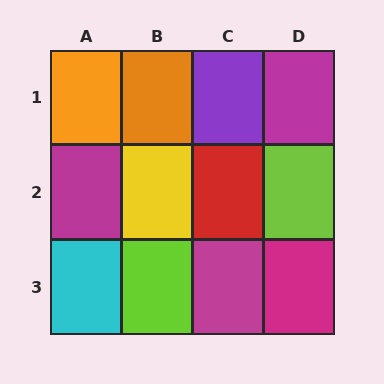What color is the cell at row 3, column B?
Lime.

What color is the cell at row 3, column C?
Magenta.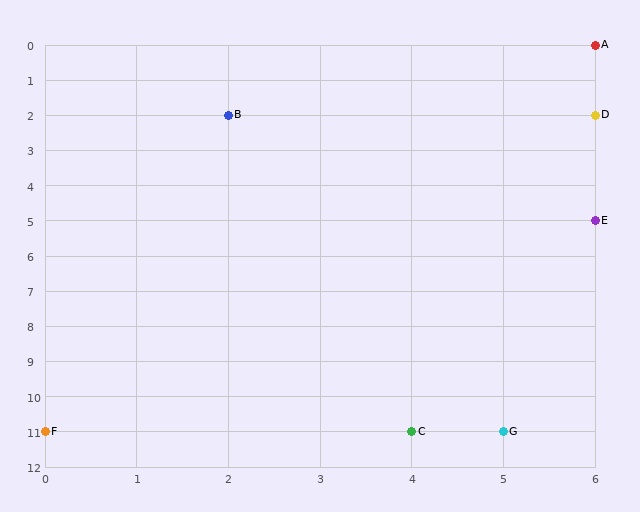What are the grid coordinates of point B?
Point B is at grid coordinates (2, 2).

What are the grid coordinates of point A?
Point A is at grid coordinates (6, 0).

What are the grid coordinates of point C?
Point C is at grid coordinates (4, 11).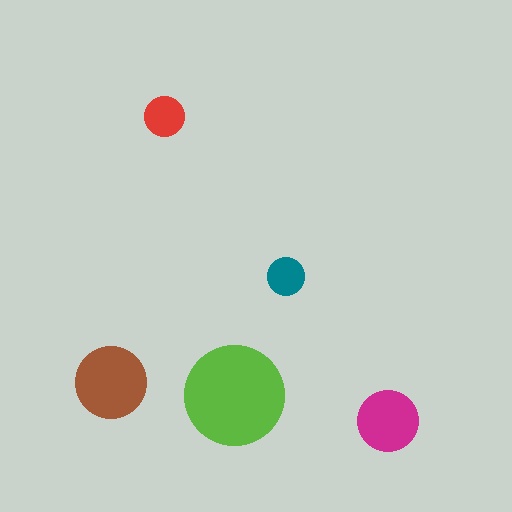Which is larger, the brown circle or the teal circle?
The brown one.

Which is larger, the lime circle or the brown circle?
The lime one.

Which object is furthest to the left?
The brown circle is leftmost.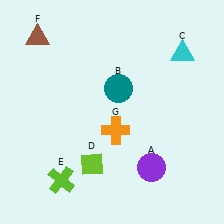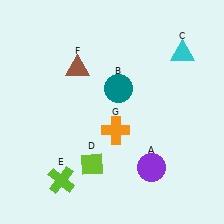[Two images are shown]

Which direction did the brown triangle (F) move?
The brown triangle (F) moved right.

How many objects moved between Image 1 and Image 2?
1 object moved between the two images.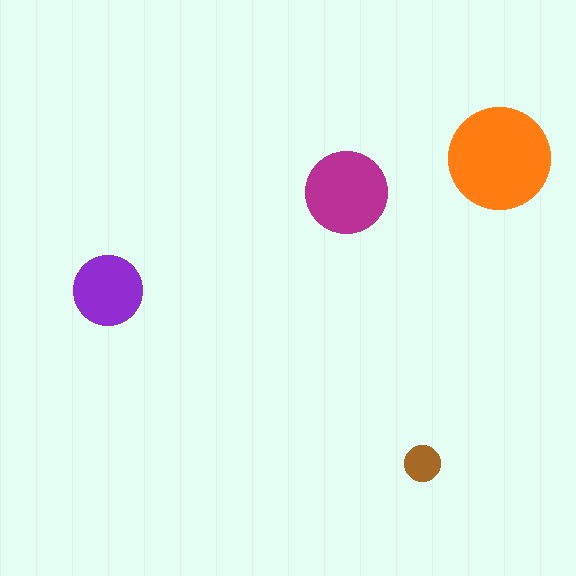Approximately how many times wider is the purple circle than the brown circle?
About 2 times wider.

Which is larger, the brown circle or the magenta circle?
The magenta one.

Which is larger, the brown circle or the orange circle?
The orange one.